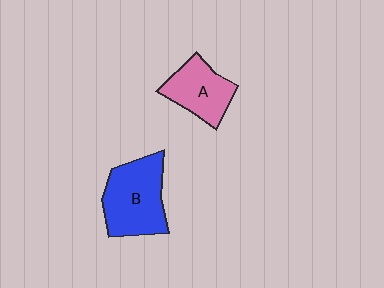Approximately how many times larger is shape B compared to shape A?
Approximately 1.4 times.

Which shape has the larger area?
Shape B (blue).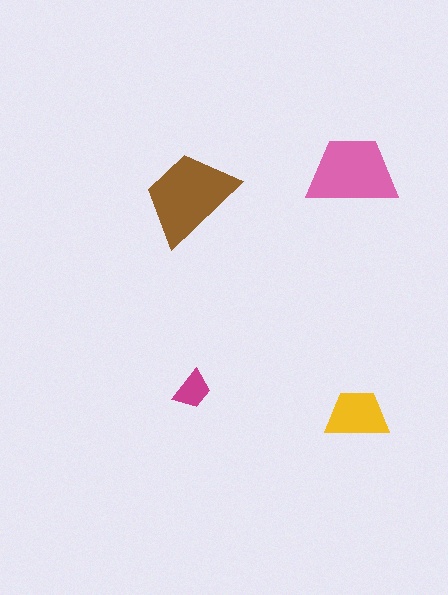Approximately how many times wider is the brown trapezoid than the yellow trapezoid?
About 1.5 times wider.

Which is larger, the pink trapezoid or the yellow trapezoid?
The pink one.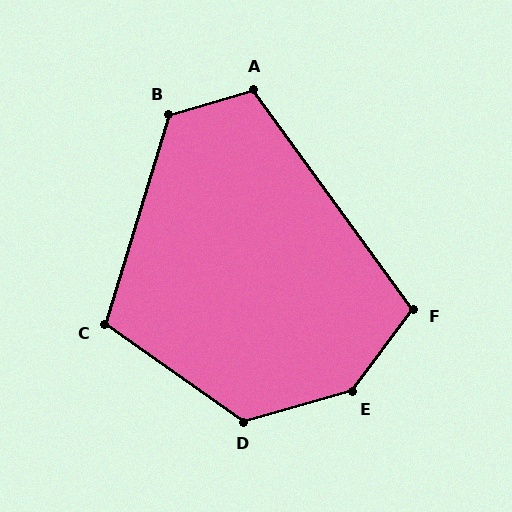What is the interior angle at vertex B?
Approximately 123 degrees (obtuse).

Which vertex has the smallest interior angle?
F, at approximately 107 degrees.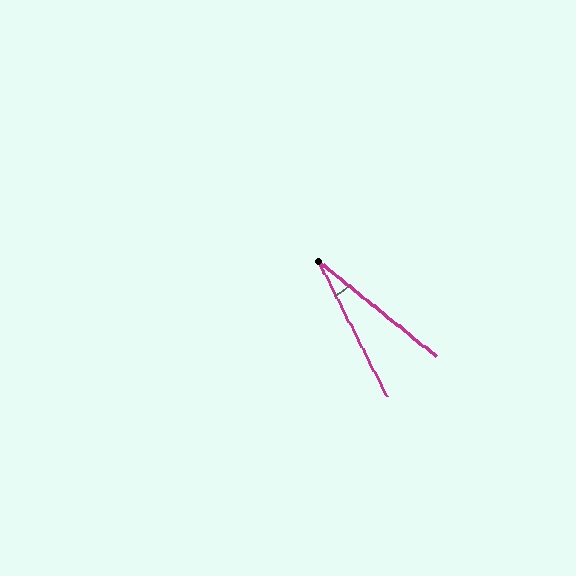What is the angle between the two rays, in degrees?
Approximately 24 degrees.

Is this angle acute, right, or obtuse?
It is acute.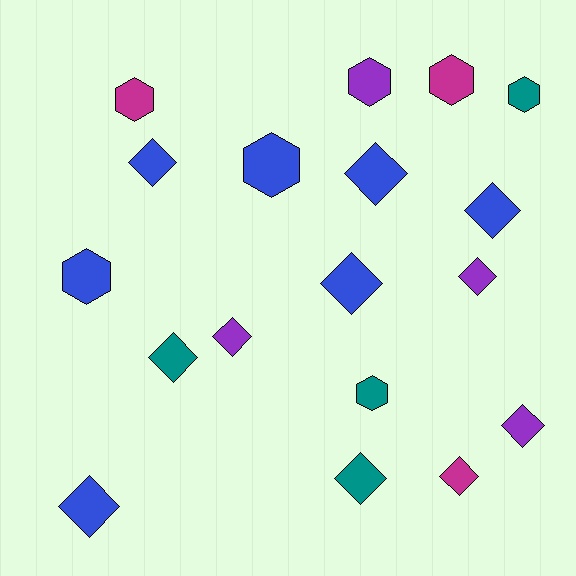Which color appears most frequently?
Blue, with 7 objects.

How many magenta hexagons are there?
There are 2 magenta hexagons.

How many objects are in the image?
There are 18 objects.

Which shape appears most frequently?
Diamond, with 11 objects.